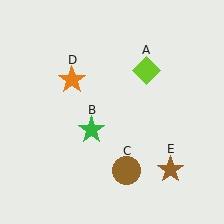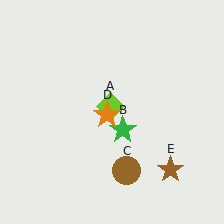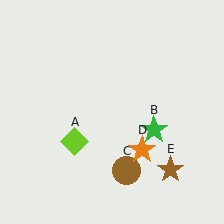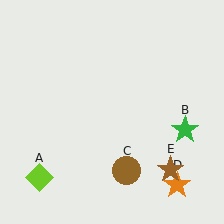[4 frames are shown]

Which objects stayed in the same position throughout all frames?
Brown circle (object C) and brown star (object E) remained stationary.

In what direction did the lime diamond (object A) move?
The lime diamond (object A) moved down and to the left.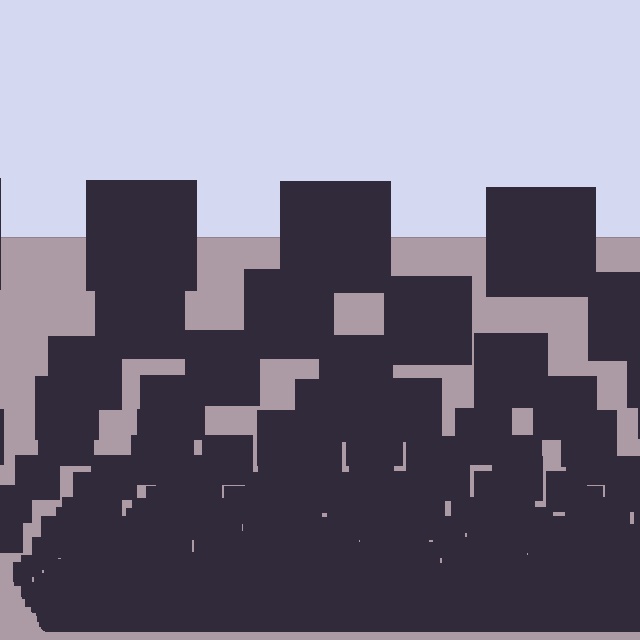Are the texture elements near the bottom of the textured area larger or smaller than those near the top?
Smaller. The gradient is inverted — elements near the bottom are smaller and denser.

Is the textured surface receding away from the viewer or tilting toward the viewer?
The surface appears to tilt toward the viewer. Texture elements get larger and sparser toward the top.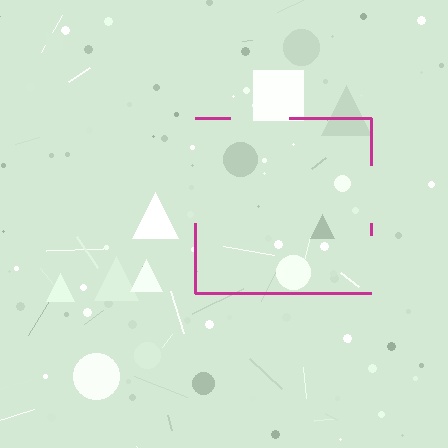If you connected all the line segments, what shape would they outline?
They would outline a square.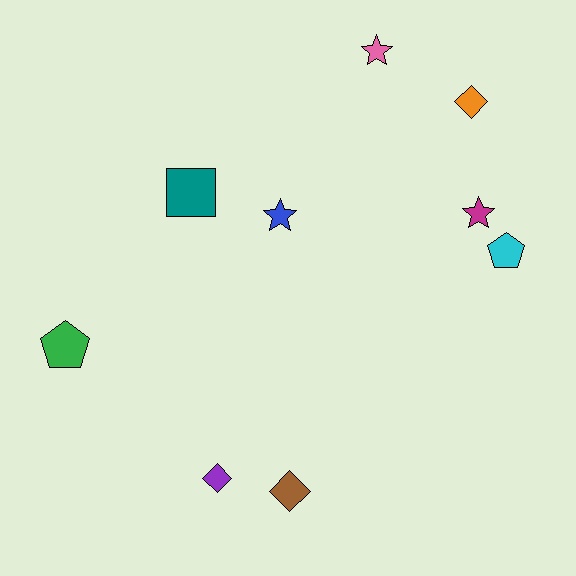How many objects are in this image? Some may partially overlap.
There are 9 objects.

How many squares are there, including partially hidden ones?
There is 1 square.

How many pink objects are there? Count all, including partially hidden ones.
There is 1 pink object.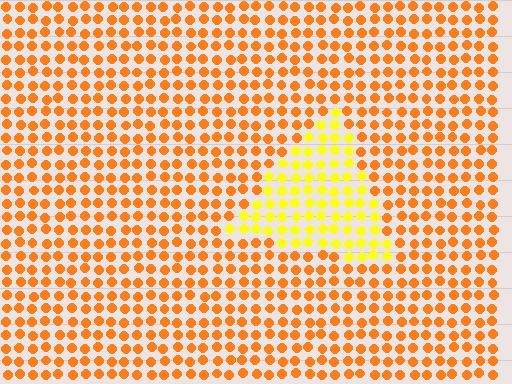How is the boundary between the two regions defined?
The boundary is defined purely by a slight shift in hue (about 34 degrees). Spacing, size, and orientation are identical on both sides.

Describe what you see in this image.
The image is filled with small orange elements in a uniform arrangement. A triangle-shaped region is visible where the elements are tinted to a slightly different hue, forming a subtle color boundary.